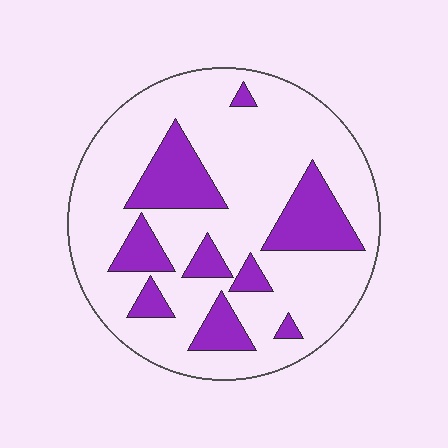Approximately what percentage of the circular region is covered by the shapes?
Approximately 25%.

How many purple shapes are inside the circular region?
9.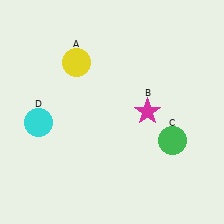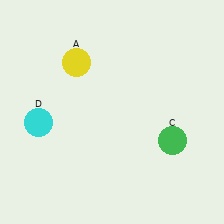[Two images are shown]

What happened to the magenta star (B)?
The magenta star (B) was removed in Image 2. It was in the top-right area of Image 1.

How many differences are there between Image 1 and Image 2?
There is 1 difference between the two images.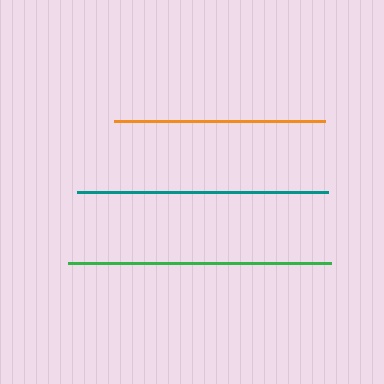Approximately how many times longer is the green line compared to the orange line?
The green line is approximately 1.3 times the length of the orange line.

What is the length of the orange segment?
The orange segment is approximately 211 pixels long.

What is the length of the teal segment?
The teal segment is approximately 251 pixels long.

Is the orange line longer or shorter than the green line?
The green line is longer than the orange line.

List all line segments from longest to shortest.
From longest to shortest: green, teal, orange.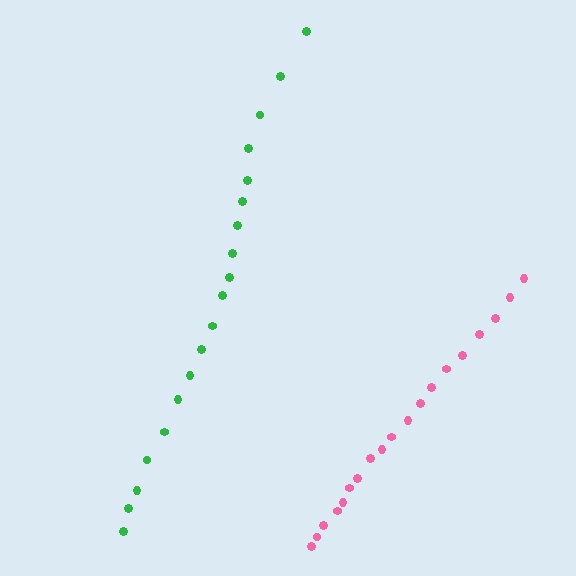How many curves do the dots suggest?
There are 2 distinct paths.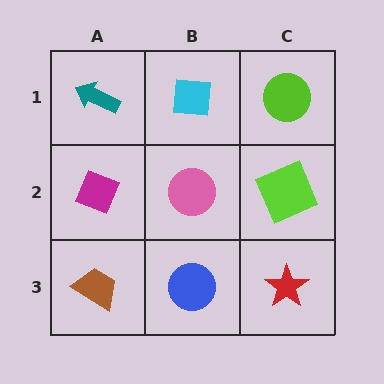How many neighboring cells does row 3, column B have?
3.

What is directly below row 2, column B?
A blue circle.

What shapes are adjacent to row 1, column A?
A magenta diamond (row 2, column A), a cyan square (row 1, column B).